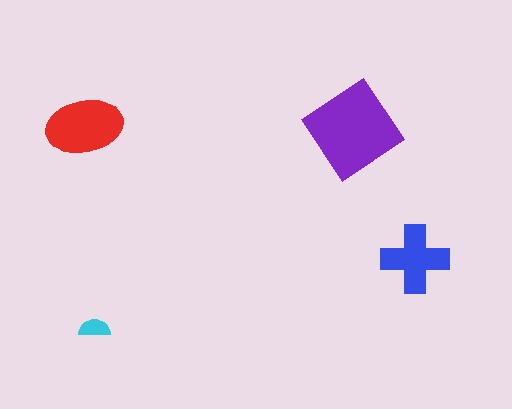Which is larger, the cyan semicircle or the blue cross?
The blue cross.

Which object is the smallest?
The cyan semicircle.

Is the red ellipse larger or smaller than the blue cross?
Larger.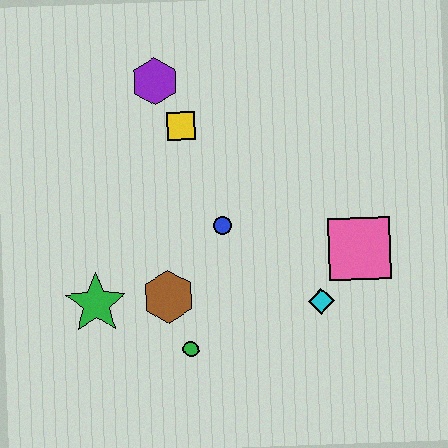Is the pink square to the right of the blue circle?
Yes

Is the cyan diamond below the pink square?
Yes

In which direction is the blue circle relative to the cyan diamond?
The blue circle is to the left of the cyan diamond.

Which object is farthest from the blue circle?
The purple hexagon is farthest from the blue circle.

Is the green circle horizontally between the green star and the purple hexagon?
No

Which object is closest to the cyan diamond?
The pink square is closest to the cyan diamond.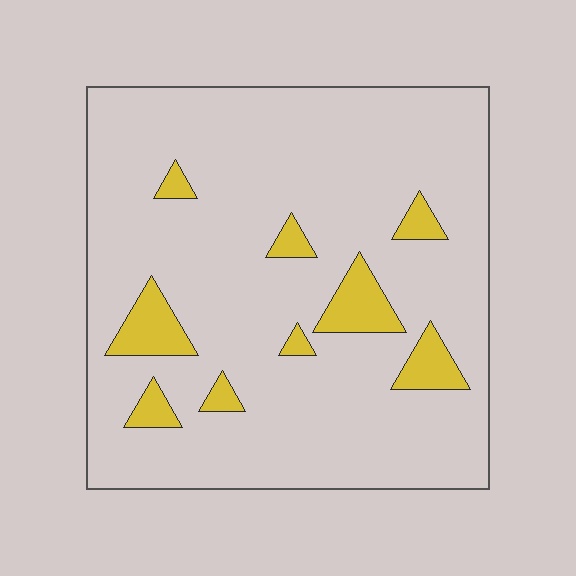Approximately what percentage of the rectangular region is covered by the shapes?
Approximately 10%.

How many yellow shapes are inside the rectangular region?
9.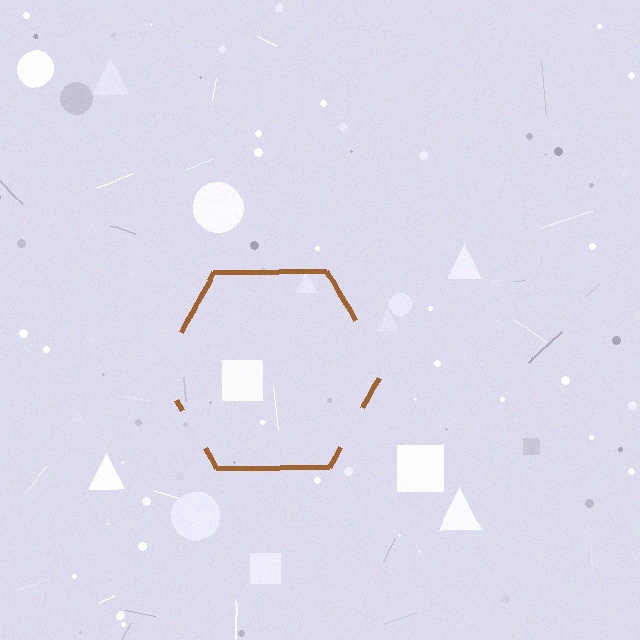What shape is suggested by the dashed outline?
The dashed outline suggests a hexagon.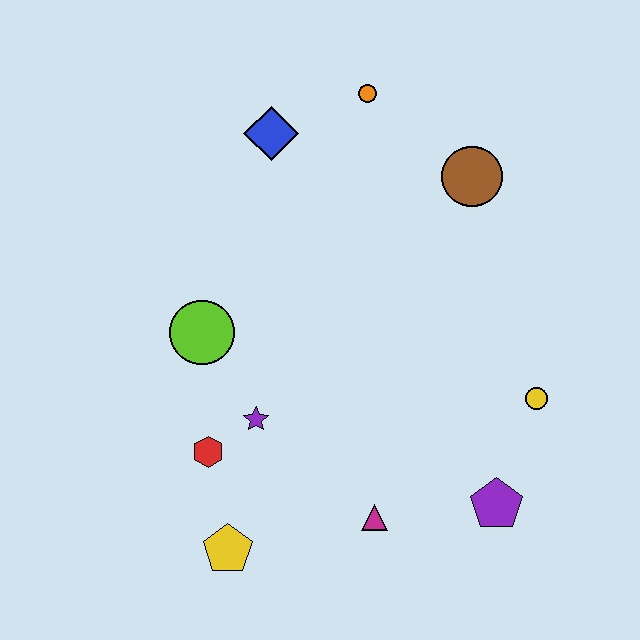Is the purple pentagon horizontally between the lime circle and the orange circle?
No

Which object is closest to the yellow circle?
The purple pentagon is closest to the yellow circle.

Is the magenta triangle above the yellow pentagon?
Yes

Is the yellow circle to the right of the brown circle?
Yes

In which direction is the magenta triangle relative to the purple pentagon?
The magenta triangle is to the left of the purple pentagon.